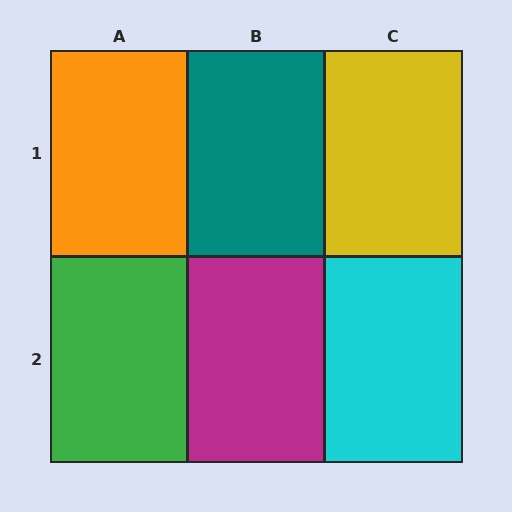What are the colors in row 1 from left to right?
Orange, teal, yellow.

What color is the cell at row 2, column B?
Magenta.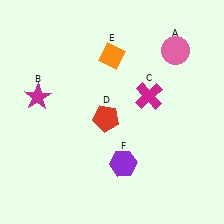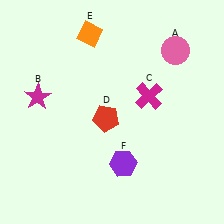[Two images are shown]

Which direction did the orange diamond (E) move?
The orange diamond (E) moved left.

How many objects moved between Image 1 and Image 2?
1 object moved between the two images.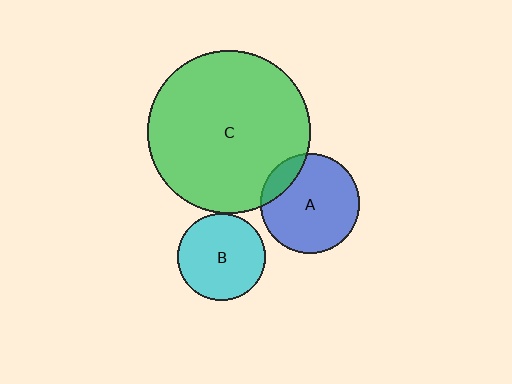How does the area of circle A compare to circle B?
Approximately 1.3 times.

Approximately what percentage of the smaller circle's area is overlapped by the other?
Approximately 15%.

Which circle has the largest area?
Circle C (green).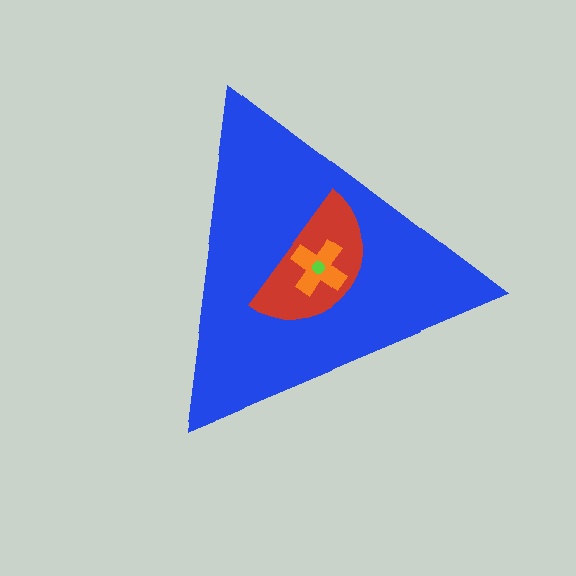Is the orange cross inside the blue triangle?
Yes.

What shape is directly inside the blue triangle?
The red semicircle.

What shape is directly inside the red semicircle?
The orange cross.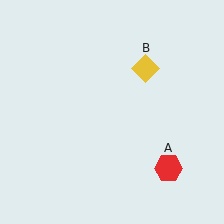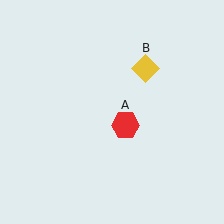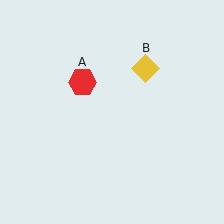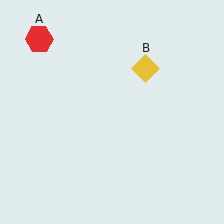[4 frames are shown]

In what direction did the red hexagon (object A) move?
The red hexagon (object A) moved up and to the left.